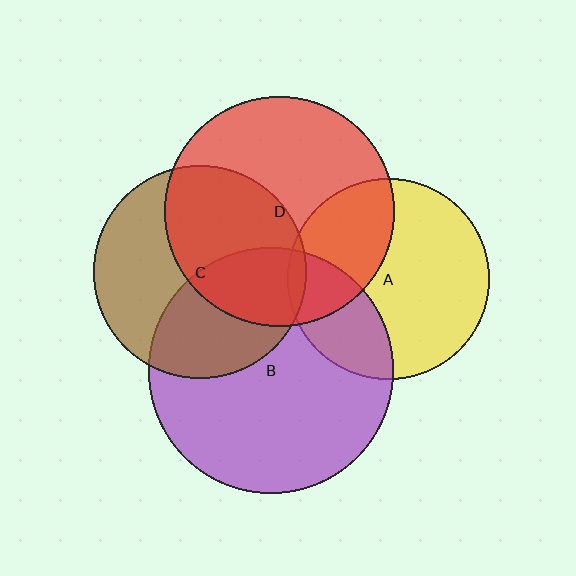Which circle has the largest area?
Circle B (purple).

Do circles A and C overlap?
Yes.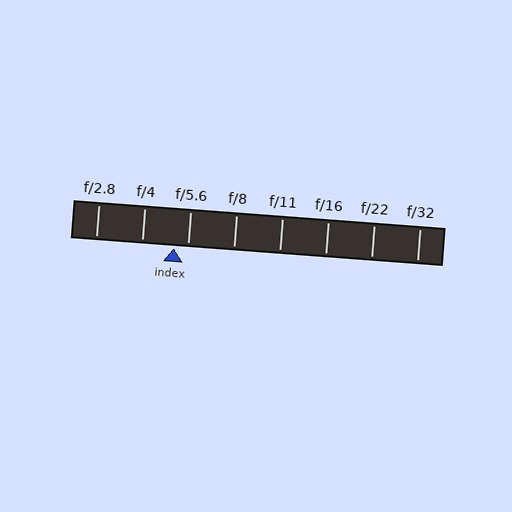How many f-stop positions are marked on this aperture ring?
There are 8 f-stop positions marked.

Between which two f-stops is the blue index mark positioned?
The index mark is between f/4 and f/5.6.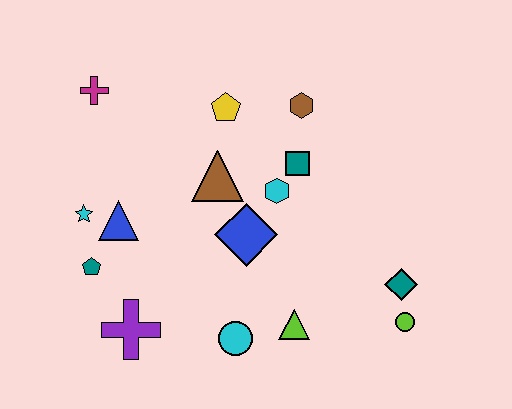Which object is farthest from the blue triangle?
The lime circle is farthest from the blue triangle.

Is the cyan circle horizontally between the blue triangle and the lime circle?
Yes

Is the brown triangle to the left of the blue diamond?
Yes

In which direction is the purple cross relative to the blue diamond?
The purple cross is to the left of the blue diamond.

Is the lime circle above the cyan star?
No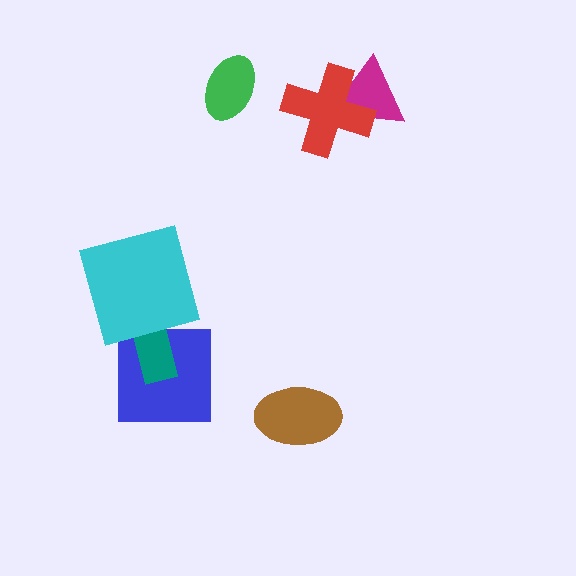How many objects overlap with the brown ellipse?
0 objects overlap with the brown ellipse.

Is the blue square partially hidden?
Yes, it is partially covered by another shape.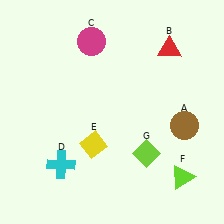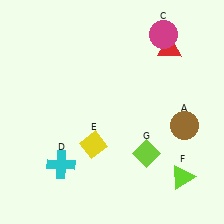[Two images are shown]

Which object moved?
The magenta circle (C) moved right.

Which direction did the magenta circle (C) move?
The magenta circle (C) moved right.